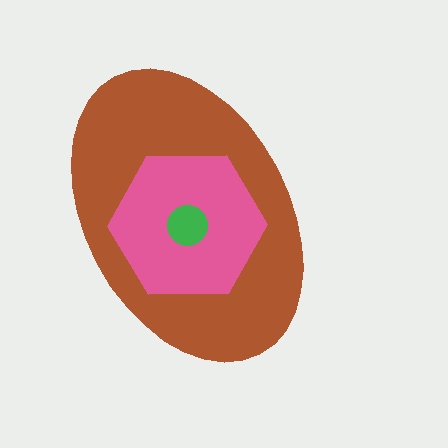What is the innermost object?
The green circle.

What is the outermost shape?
The brown ellipse.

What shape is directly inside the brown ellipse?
The pink hexagon.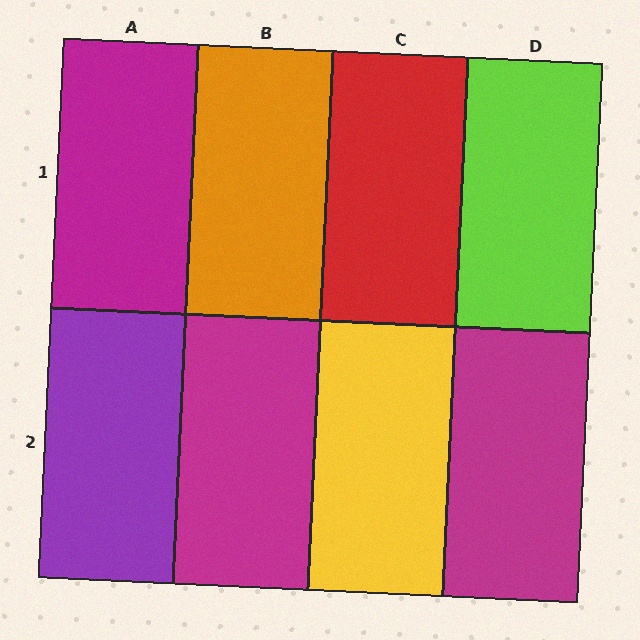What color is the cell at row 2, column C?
Yellow.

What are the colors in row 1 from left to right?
Magenta, orange, red, lime.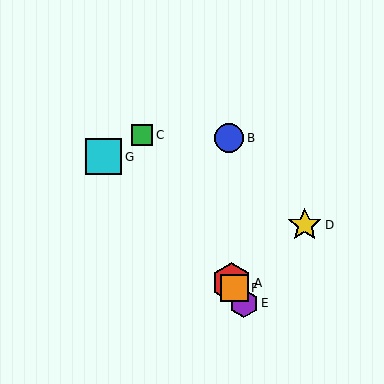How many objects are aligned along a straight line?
4 objects (A, C, E, F) are aligned along a straight line.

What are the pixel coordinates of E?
Object E is at (244, 303).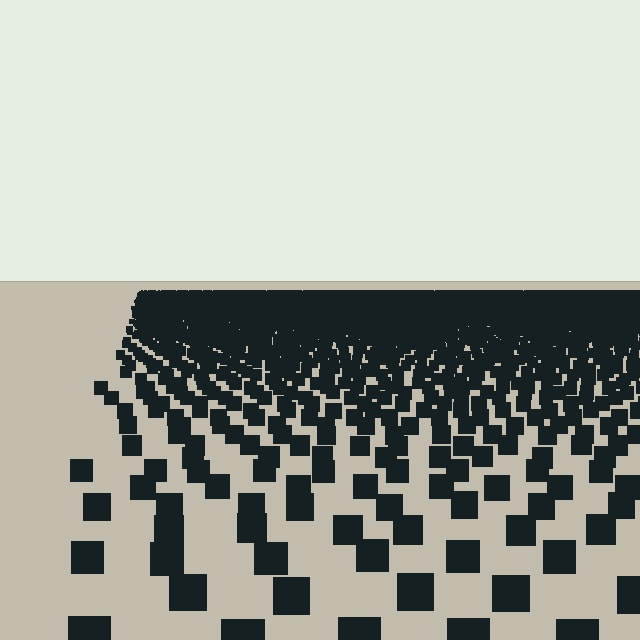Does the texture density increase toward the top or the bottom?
Density increases toward the top.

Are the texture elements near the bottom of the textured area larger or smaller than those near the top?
Larger. Near the bottom, elements are closer to the viewer and appear at a bigger on-screen size.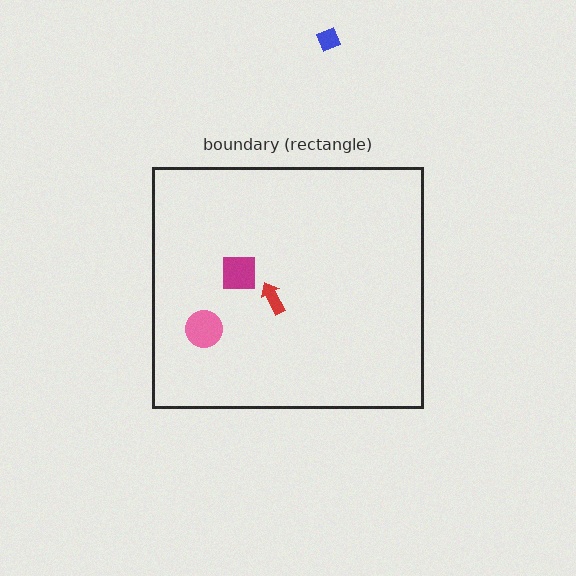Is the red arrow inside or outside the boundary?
Inside.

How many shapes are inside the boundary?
3 inside, 1 outside.